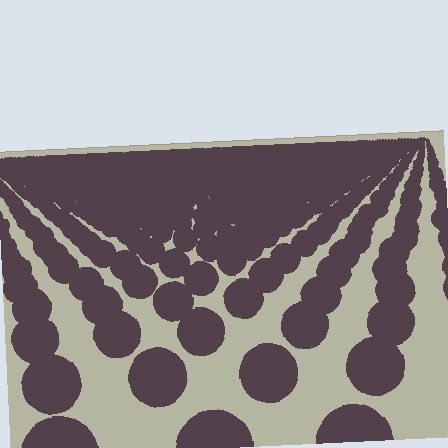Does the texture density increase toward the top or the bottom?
Density increases toward the top.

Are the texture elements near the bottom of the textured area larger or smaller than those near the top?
Larger. Near the bottom, elements are closer to the viewer and appear at a bigger on-screen size.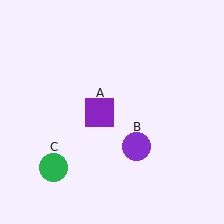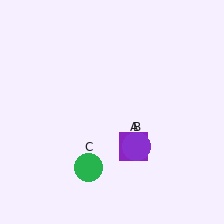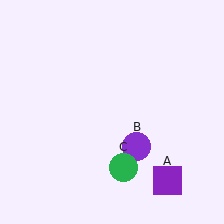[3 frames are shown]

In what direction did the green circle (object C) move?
The green circle (object C) moved right.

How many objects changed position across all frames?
2 objects changed position: purple square (object A), green circle (object C).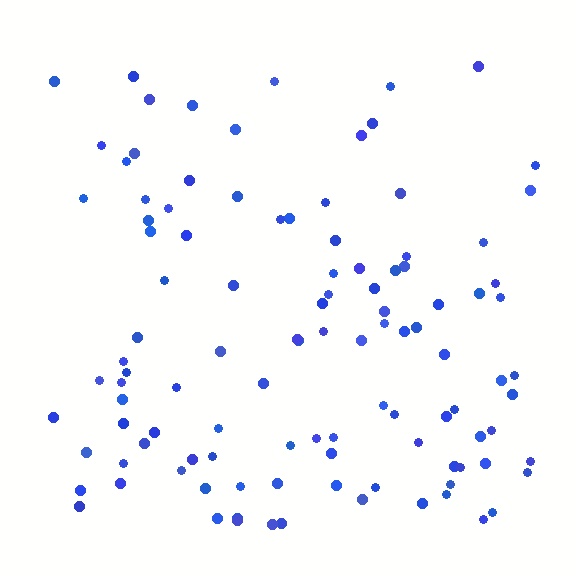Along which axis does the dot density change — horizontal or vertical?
Vertical.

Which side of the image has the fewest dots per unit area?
The top.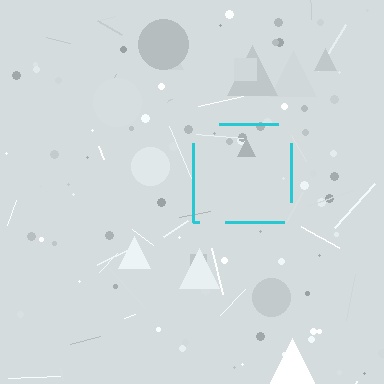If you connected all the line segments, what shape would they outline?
They would outline a square.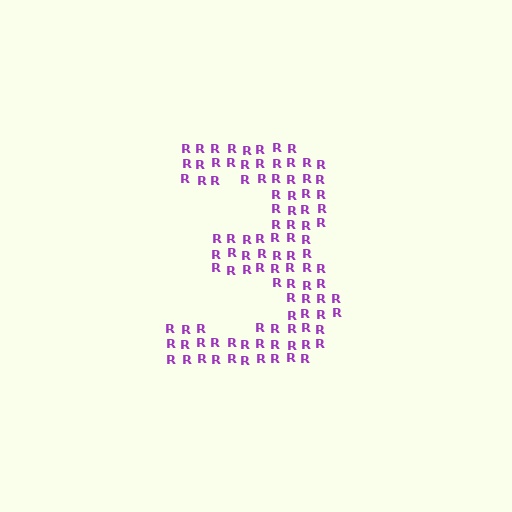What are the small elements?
The small elements are letter R's.